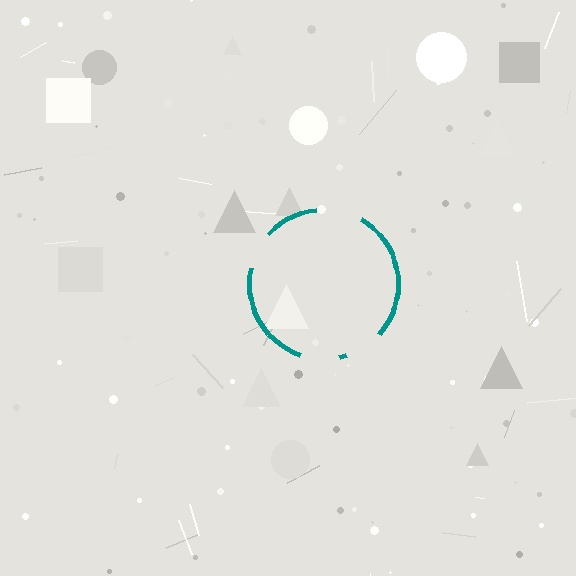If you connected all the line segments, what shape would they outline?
They would outline a circle.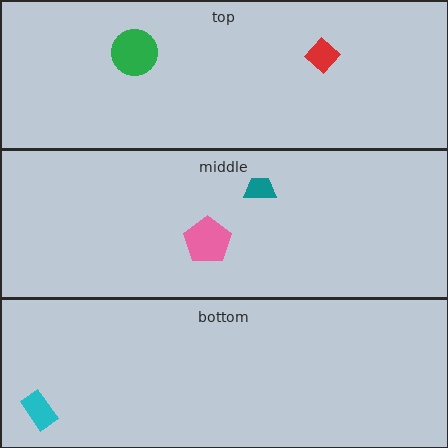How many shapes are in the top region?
2.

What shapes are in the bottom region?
The cyan rectangle.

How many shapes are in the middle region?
2.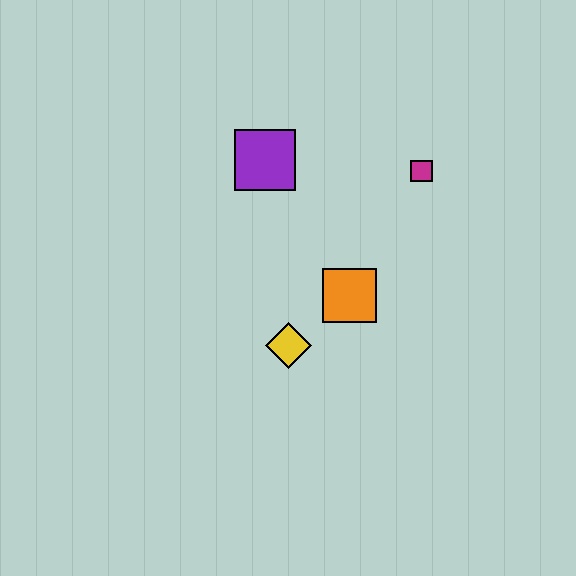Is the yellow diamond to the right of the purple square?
Yes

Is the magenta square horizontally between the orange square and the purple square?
No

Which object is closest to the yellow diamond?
The orange square is closest to the yellow diamond.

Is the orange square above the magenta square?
No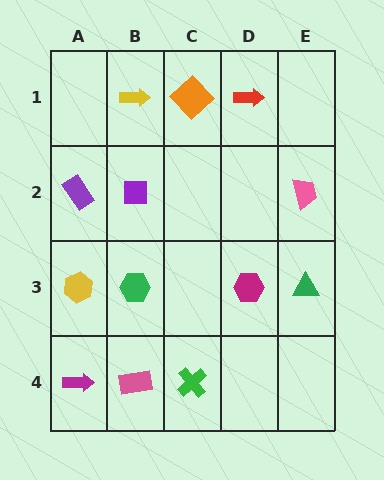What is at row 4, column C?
A green cross.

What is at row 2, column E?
A pink trapezoid.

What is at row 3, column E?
A green triangle.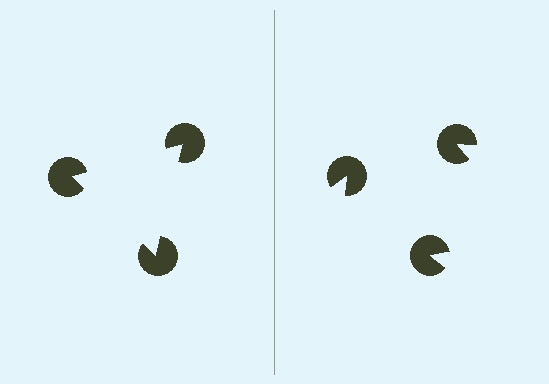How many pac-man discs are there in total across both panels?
6 — 3 on each side.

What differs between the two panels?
The pac-man discs are positioned identically on both sides; only the wedge orientations differ. On the left they align to a triangle; on the right they are misaligned.